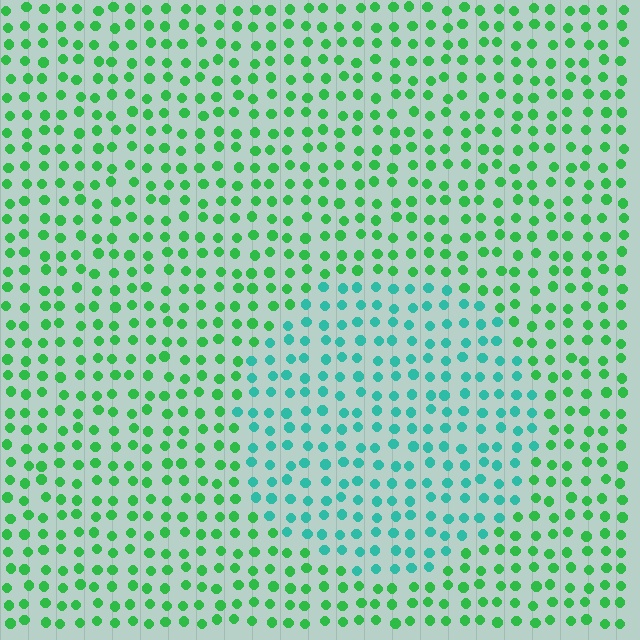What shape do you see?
I see a circle.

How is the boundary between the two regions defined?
The boundary is defined purely by a slight shift in hue (about 41 degrees). Spacing, size, and orientation are identical on both sides.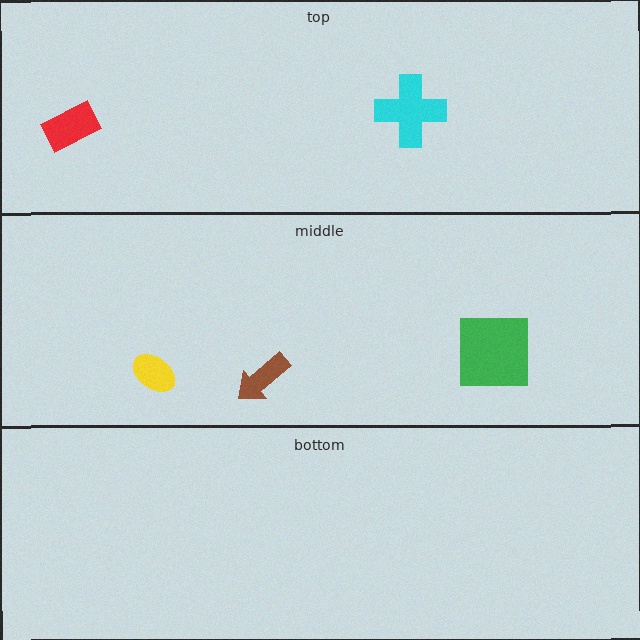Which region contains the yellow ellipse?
The middle region.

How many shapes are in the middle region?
3.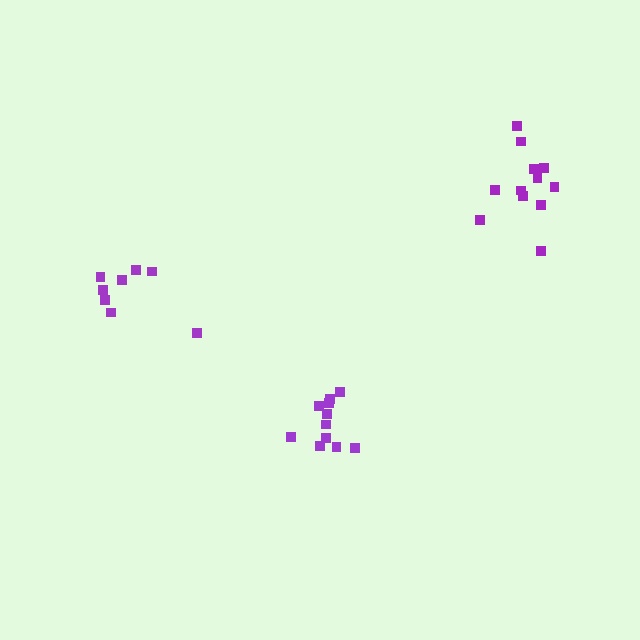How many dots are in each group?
Group 1: 8 dots, Group 2: 12 dots, Group 3: 11 dots (31 total).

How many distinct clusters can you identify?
There are 3 distinct clusters.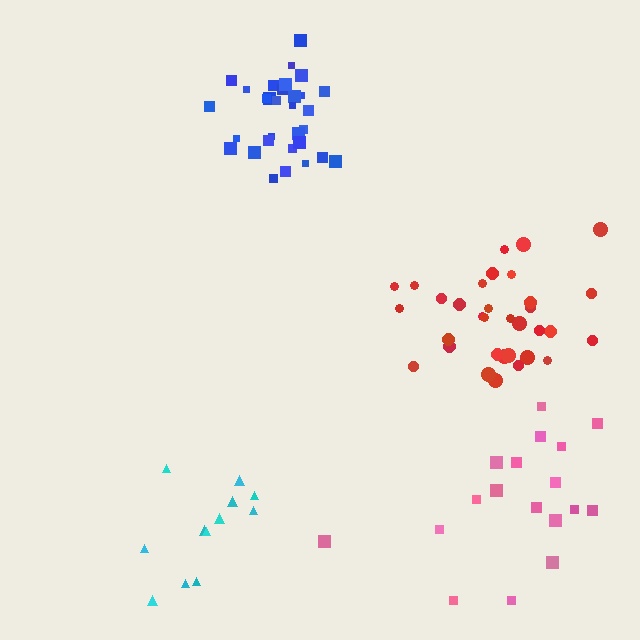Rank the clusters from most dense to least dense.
blue, red, cyan, pink.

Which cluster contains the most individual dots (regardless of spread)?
Red (33).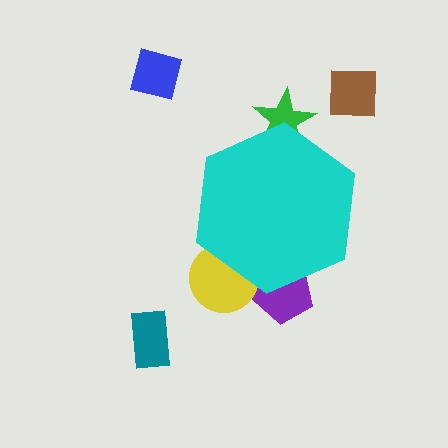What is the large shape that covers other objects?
A cyan hexagon.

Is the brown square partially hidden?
No, the brown square is fully visible.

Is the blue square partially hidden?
No, the blue square is fully visible.